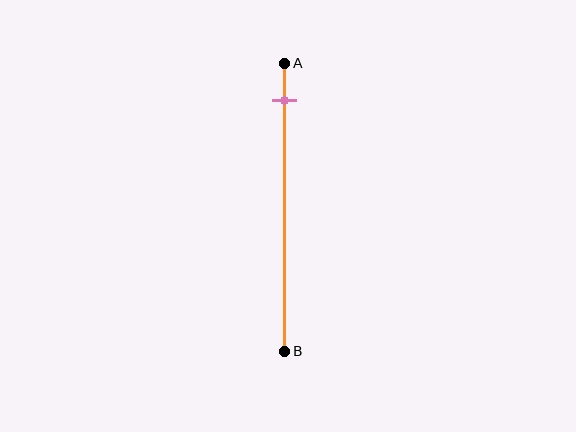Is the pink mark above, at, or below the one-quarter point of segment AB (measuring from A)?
The pink mark is above the one-quarter point of segment AB.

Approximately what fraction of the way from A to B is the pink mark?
The pink mark is approximately 15% of the way from A to B.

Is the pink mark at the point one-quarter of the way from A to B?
No, the mark is at about 15% from A, not at the 25% one-quarter point.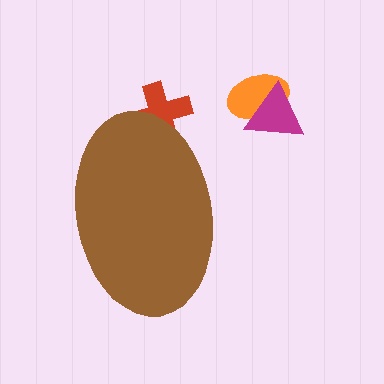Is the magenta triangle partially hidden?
No, the magenta triangle is fully visible.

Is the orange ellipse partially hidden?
No, the orange ellipse is fully visible.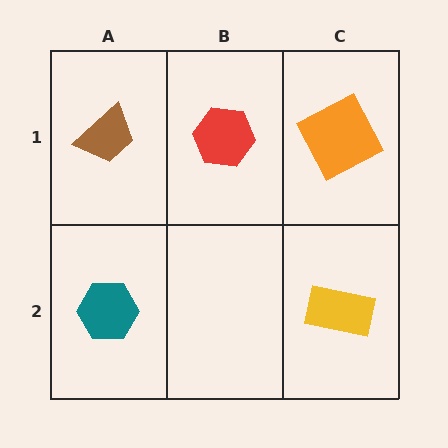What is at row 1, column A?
A brown trapezoid.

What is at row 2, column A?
A teal hexagon.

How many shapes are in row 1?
3 shapes.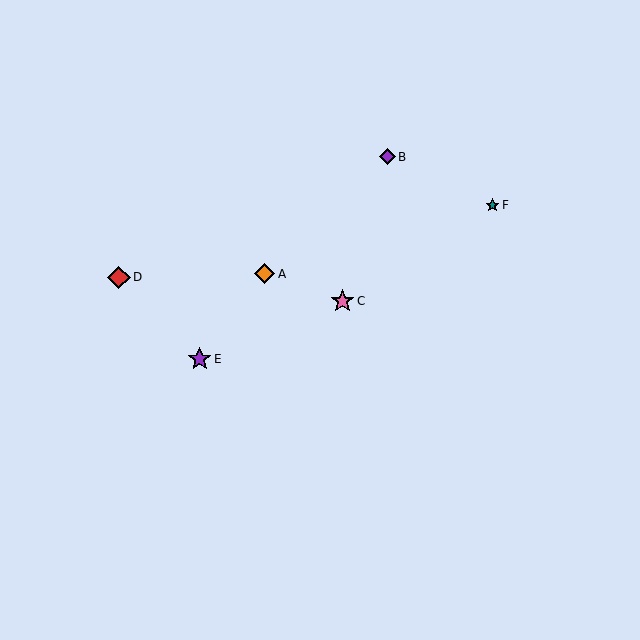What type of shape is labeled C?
Shape C is a pink star.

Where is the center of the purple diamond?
The center of the purple diamond is at (388, 157).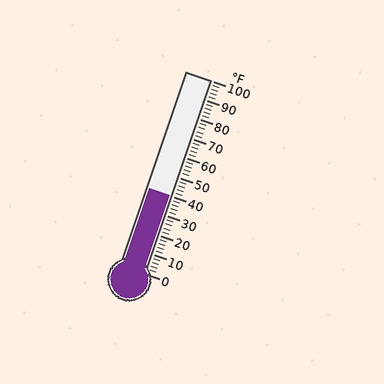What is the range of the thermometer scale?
The thermometer scale ranges from 0°F to 100°F.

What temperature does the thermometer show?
The thermometer shows approximately 40°F.